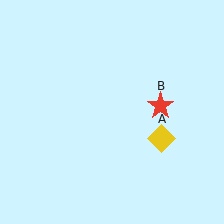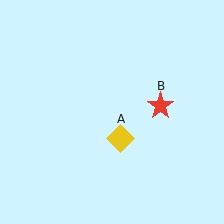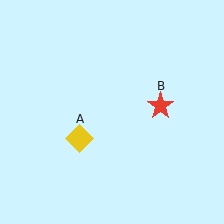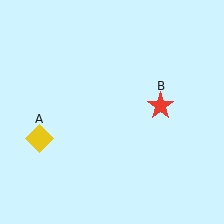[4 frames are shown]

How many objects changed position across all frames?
1 object changed position: yellow diamond (object A).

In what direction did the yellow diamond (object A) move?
The yellow diamond (object A) moved left.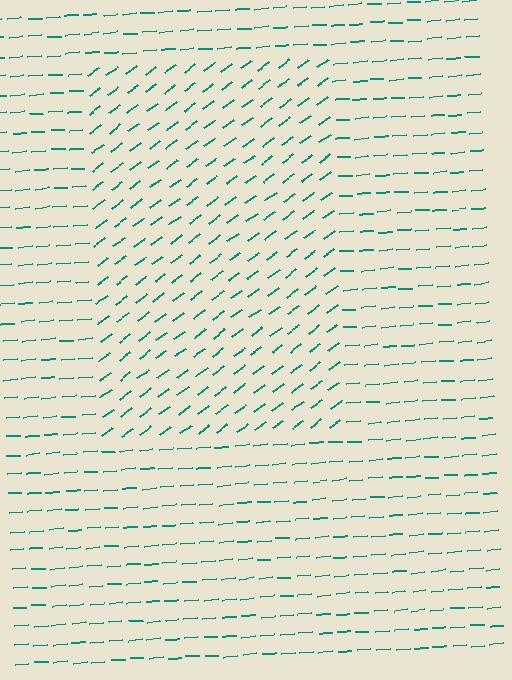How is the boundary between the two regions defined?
The boundary is defined purely by a change in line orientation (approximately 32 degrees difference). All lines are the same color and thickness.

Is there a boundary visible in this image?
Yes, there is a texture boundary formed by a change in line orientation.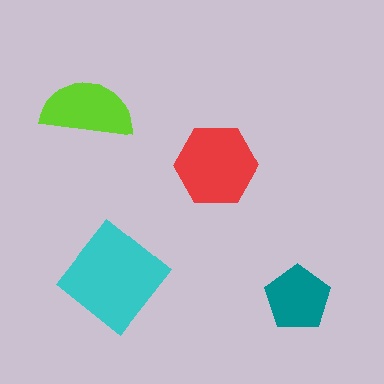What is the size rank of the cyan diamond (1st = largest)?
1st.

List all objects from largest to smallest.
The cyan diamond, the red hexagon, the lime semicircle, the teal pentagon.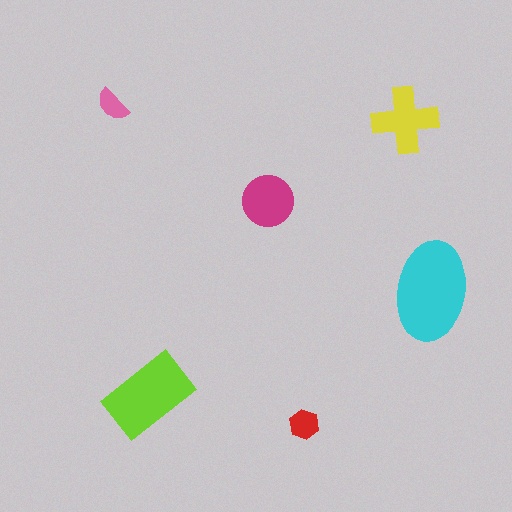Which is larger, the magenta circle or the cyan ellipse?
The cyan ellipse.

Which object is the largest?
The cyan ellipse.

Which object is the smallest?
The pink semicircle.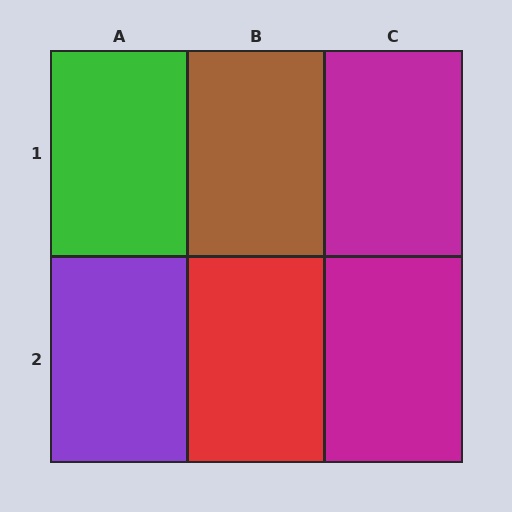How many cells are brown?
1 cell is brown.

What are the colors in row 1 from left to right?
Green, brown, magenta.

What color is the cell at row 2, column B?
Red.